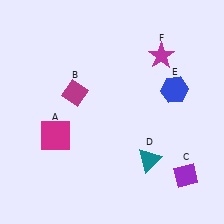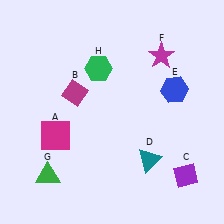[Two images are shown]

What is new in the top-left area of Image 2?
A green hexagon (H) was added in the top-left area of Image 2.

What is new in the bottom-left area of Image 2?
A green triangle (G) was added in the bottom-left area of Image 2.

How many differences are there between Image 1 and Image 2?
There are 2 differences between the two images.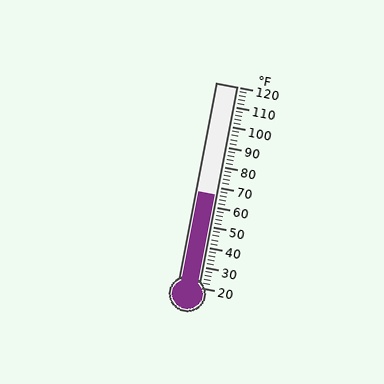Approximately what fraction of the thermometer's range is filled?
The thermometer is filled to approximately 45% of its range.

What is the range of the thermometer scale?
The thermometer scale ranges from 20°F to 120°F.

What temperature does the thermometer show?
The thermometer shows approximately 66°F.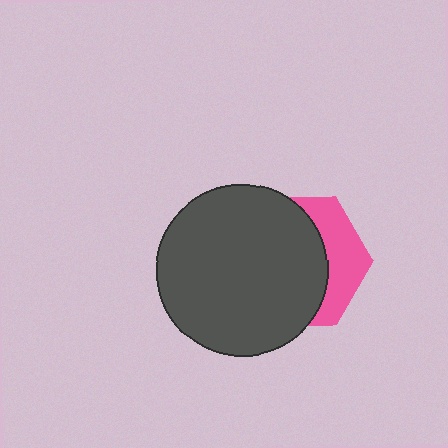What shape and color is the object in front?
The object in front is a dark gray circle.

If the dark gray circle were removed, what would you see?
You would see the complete pink hexagon.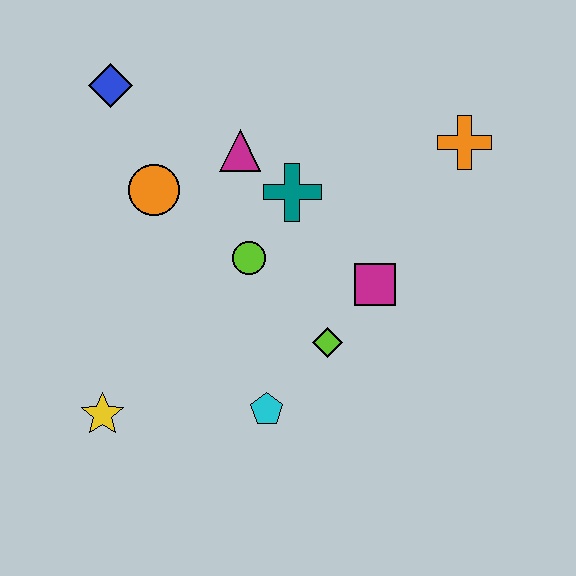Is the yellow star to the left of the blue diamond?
Yes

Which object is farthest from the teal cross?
The yellow star is farthest from the teal cross.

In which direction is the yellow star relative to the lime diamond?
The yellow star is to the left of the lime diamond.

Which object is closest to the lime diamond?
The magenta square is closest to the lime diamond.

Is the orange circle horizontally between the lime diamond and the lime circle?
No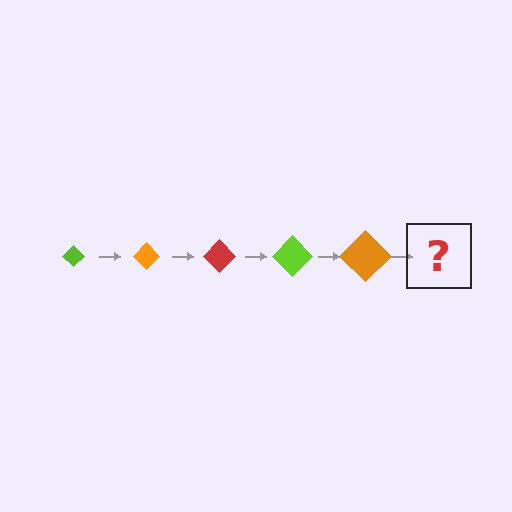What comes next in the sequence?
The next element should be a red diamond, larger than the previous one.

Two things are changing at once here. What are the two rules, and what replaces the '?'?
The two rules are that the diamond grows larger each step and the color cycles through lime, orange, and red. The '?' should be a red diamond, larger than the previous one.